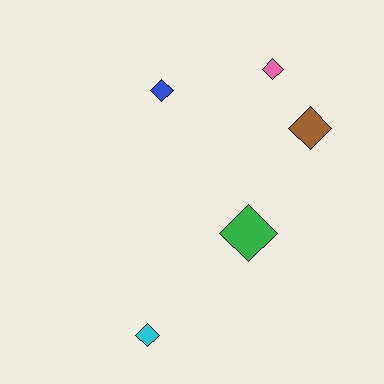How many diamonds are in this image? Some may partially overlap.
There are 5 diamonds.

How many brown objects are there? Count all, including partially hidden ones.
There is 1 brown object.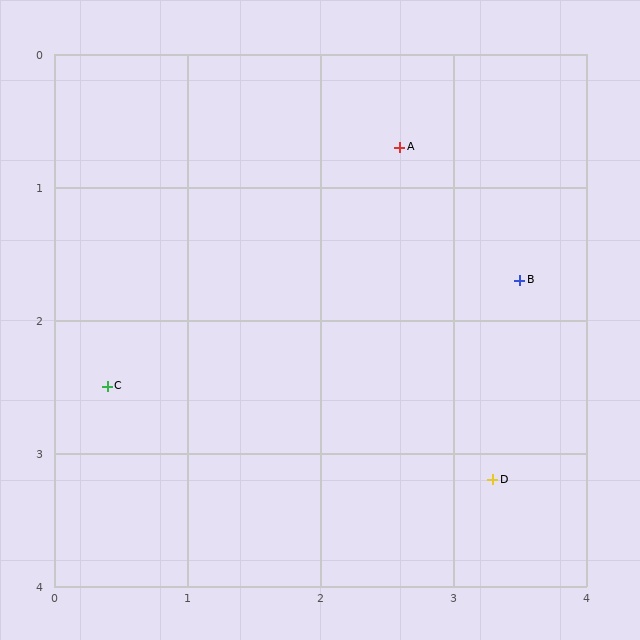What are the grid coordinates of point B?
Point B is at approximately (3.5, 1.7).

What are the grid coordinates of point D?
Point D is at approximately (3.3, 3.2).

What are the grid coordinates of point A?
Point A is at approximately (2.6, 0.7).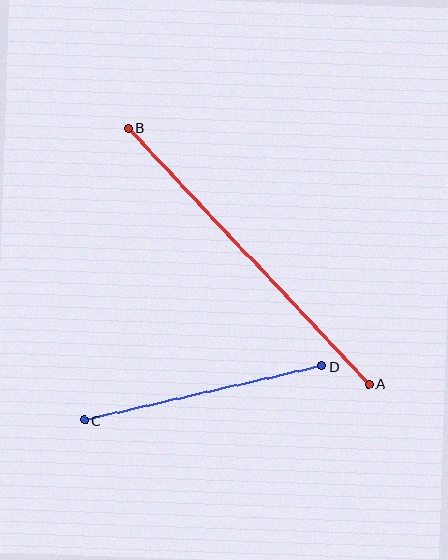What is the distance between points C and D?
The distance is approximately 244 pixels.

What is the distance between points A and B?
The distance is approximately 351 pixels.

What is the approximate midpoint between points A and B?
The midpoint is at approximately (248, 256) pixels.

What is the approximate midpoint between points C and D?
The midpoint is at approximately (203, 393) pixels.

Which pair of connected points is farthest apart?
Points A and B are farthest apart.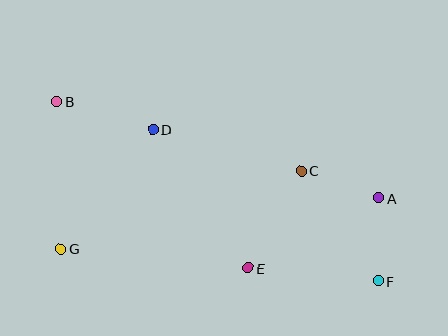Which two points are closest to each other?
Points A and C are closest to each other.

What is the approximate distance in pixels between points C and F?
The distance between C and F is approximately 135 pixels.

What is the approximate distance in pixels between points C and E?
The distance between C and E is approximately 111 pixels.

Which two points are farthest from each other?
Points B and F are farthest from each other.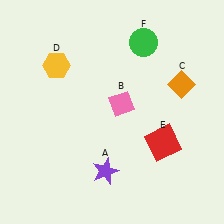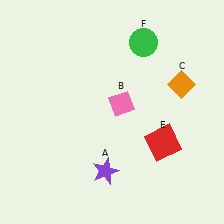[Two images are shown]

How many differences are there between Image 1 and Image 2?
There is 1 difference between the two images.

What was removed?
The yellow hexagon (D) was removed in Image 2.